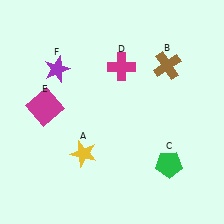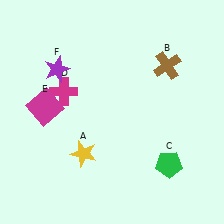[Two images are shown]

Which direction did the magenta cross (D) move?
The magenta cross (D) moved left.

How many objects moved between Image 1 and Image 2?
1 object moved between the two images.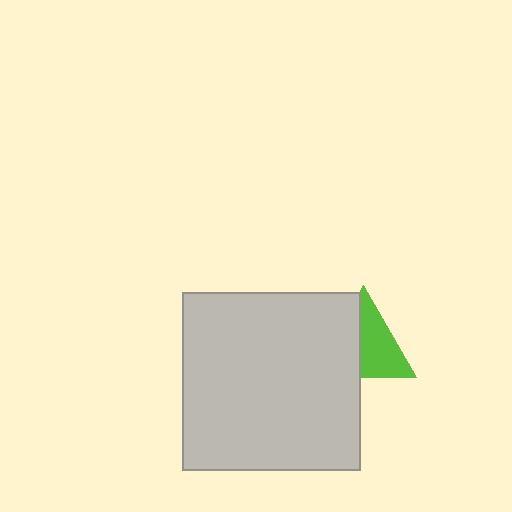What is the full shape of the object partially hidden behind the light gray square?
The partially hidden object is a lime triangle.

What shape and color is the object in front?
The object in front is a light gray square.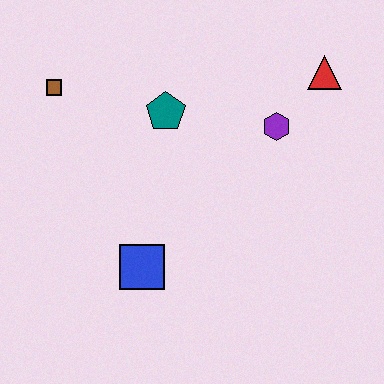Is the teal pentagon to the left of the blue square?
No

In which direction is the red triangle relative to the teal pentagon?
The red triangle is to the right of the teal pentagon.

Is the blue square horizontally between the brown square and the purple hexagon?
Yes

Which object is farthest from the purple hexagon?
The brown square is farthest from the purple hexagon.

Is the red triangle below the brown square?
No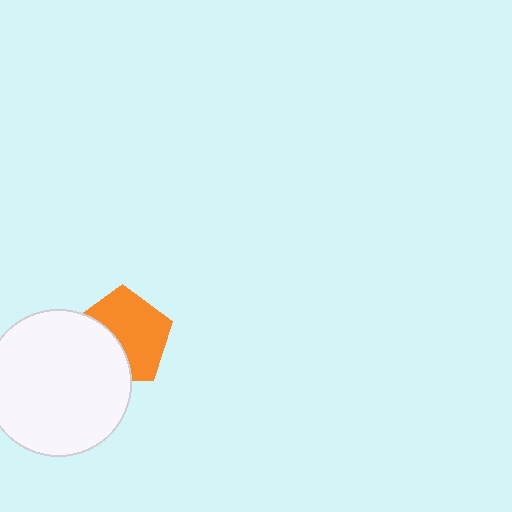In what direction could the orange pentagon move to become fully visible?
The orange pentagon could move toward the upper-right. That would shift it out from behind the white circle entirely.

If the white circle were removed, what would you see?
You would see the complete orange pentagon.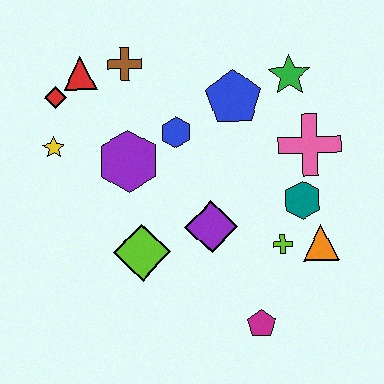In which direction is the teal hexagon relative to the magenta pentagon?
The teal hexagon is above the magenta pentagon.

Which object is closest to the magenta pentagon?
The lime cross is closest to the magenta pentagon.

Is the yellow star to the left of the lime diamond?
Yes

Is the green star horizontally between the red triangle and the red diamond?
No